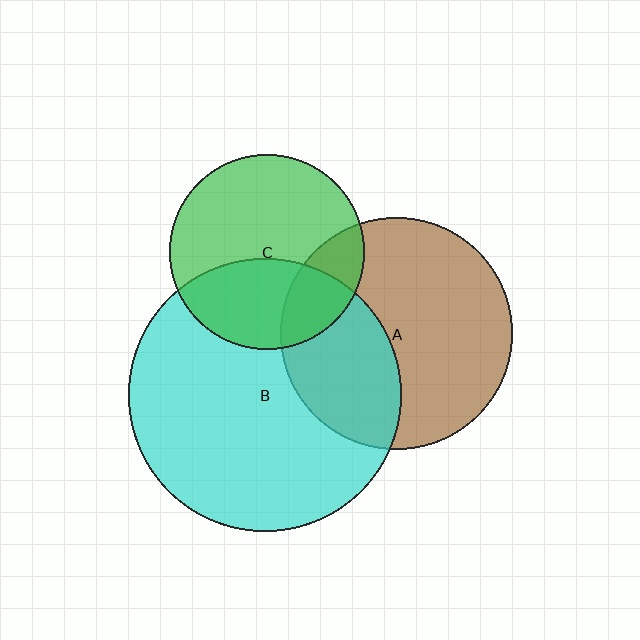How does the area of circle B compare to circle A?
Approximately 1.4 times.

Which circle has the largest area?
Circle B (cyan).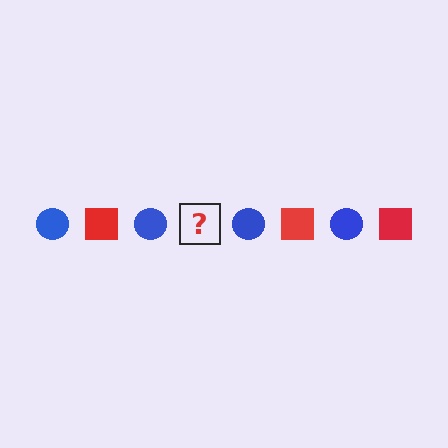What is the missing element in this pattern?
The missing element is a red square.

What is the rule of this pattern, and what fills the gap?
The rule is that the pattern alternates between blue circle and red square. The gap should be filled with a red square.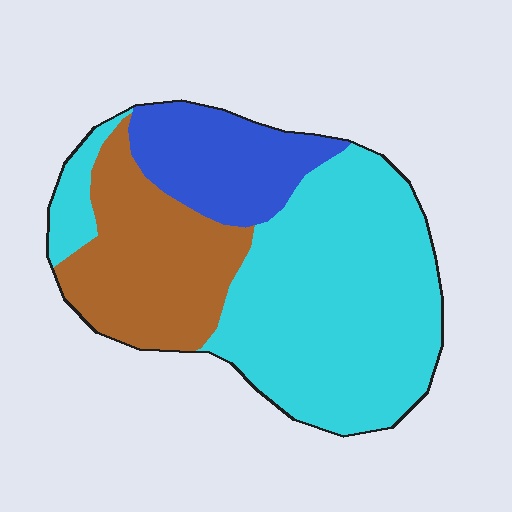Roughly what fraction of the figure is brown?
Brown covers roughly 25% of the figure.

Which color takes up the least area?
Blue, at roughly 20%.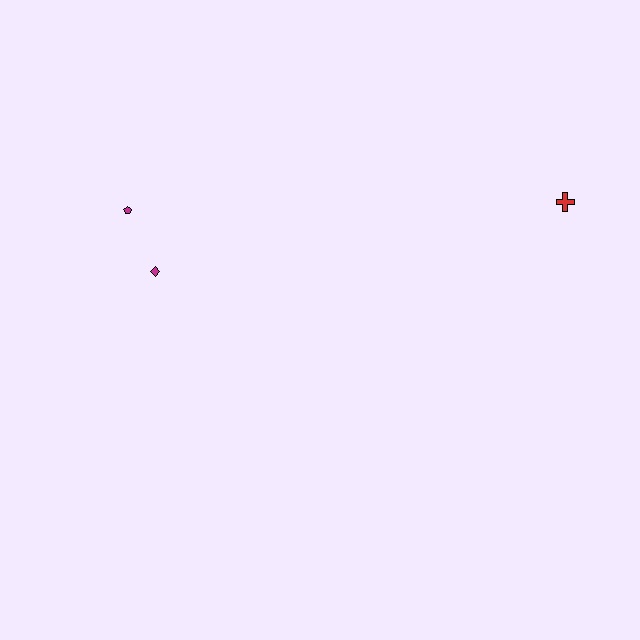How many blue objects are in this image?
There are no blue objects.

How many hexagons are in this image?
There are no hexagons.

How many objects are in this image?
There are 3 objects.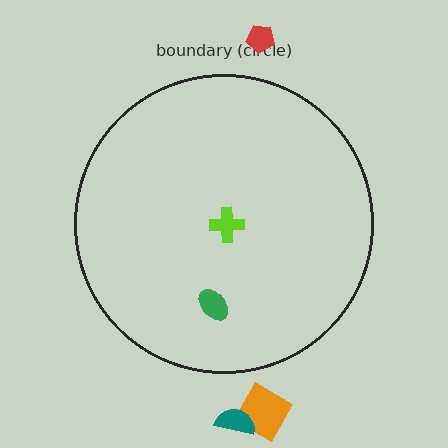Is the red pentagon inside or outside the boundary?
Outside.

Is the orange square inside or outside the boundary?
Outside.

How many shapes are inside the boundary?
2 inside, 3 outside.